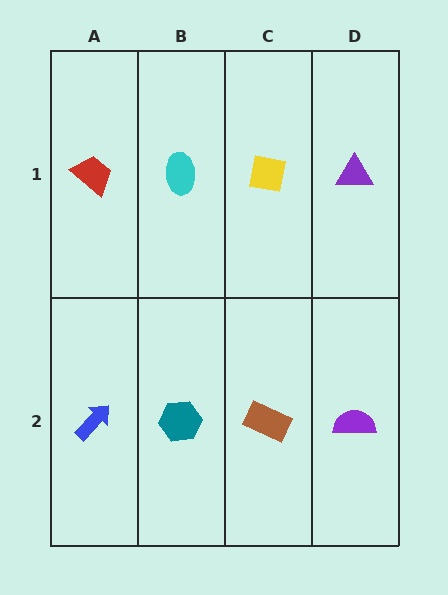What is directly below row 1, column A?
A blue arrow.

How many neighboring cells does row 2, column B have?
3.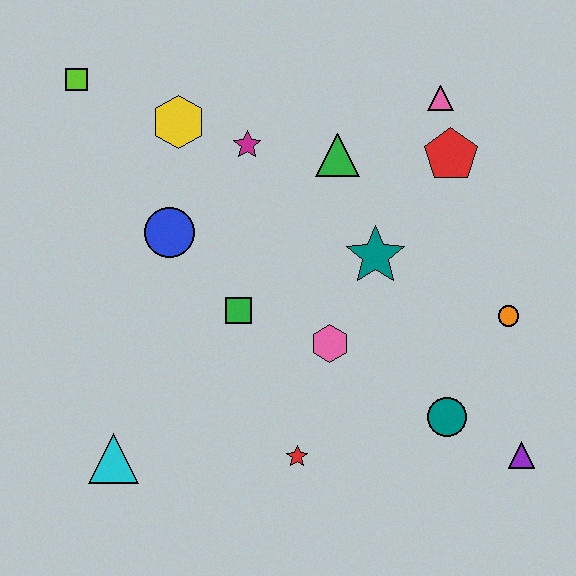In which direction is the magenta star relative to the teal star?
The magenta star is to the left of the teal star.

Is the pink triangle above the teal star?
Yes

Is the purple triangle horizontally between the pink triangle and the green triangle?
No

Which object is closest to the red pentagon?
The pink triangle is closest to the red pentagon.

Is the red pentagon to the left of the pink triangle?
No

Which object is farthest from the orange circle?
The lime square is farthest from the orange circle.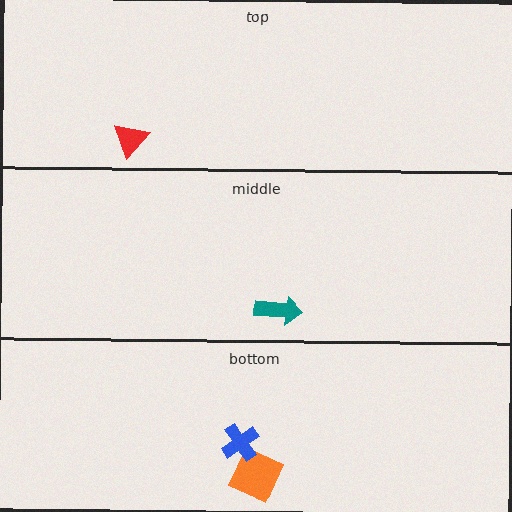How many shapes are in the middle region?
1.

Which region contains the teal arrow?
The middle region.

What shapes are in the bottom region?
The orange square, the blue cross.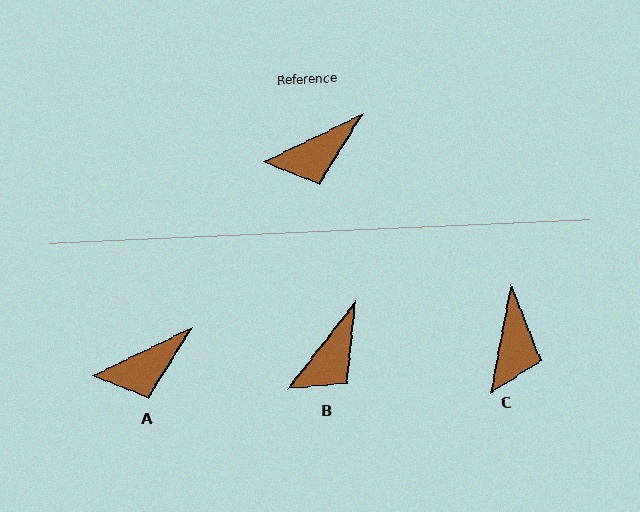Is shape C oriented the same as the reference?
No, it is off by about 54 degrees.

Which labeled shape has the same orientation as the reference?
A.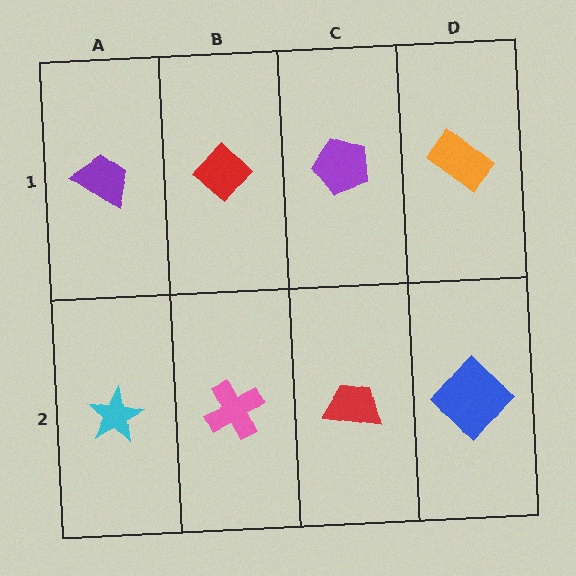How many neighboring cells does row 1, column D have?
2.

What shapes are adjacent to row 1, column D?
A blue diamond (row 2, column D), a purple pentagon (row 1, column C).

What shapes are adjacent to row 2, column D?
An orange rectangle (row 1, column D), a red trapezoid (row 2, column C).